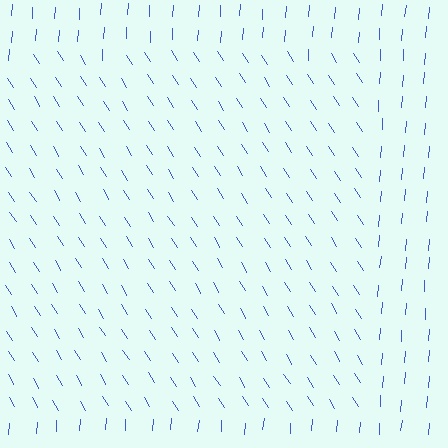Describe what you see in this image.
The image is filled with small blue line segments. A rectangle region in the image has lines oriented differently from the surrounding lines, creating a visible texture boundary.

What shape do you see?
I see a rectangle.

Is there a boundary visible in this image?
Yes, there is a texture boundary formed by a change in line orientation.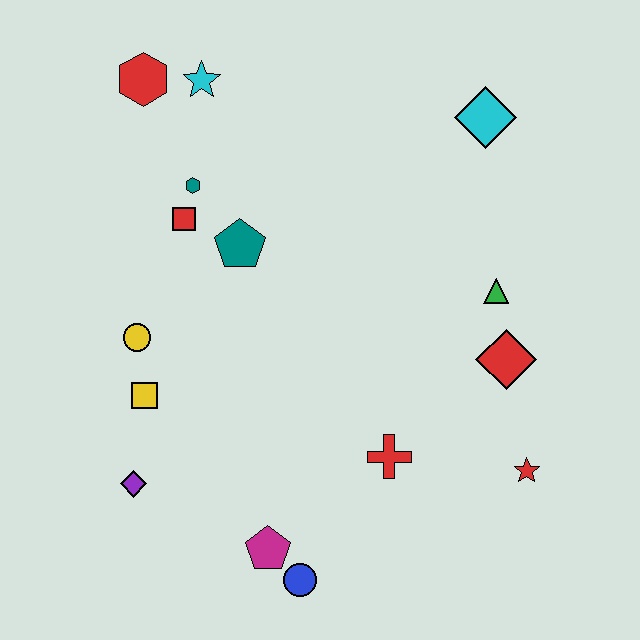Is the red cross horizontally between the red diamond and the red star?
No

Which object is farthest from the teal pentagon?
The red star is farthest from the teal pentagon.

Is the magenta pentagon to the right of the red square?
Yes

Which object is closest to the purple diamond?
The yellow square is closest to the purple diamond.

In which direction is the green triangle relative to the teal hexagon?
The green triangle is to the right of the teal hexagon.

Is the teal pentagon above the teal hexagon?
No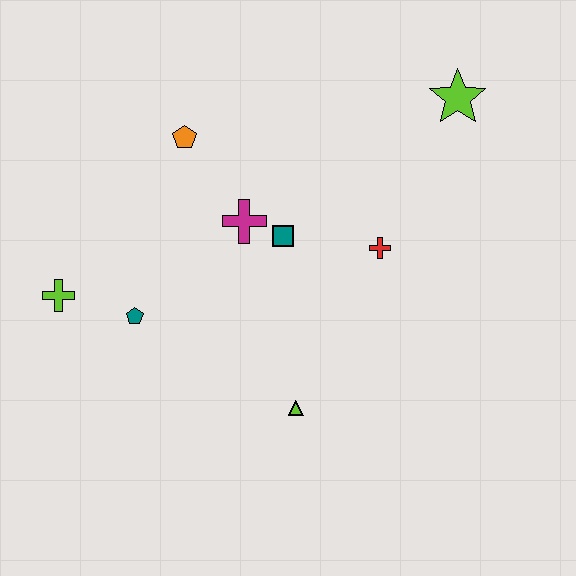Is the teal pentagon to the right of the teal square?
No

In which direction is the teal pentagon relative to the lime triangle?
The teal pentagon is to the left of the lime triangle.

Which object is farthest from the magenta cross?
The lime star is farthest from the magenta cross.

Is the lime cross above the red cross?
No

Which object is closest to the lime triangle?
The teal square is closest to the lime triangle.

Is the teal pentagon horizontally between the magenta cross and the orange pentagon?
No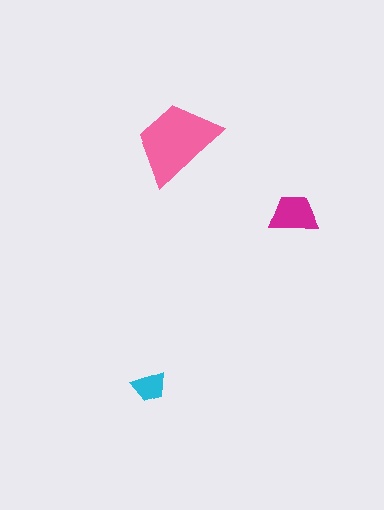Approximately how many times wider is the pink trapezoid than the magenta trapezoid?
About 2 times wider.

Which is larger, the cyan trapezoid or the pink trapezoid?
The pink one.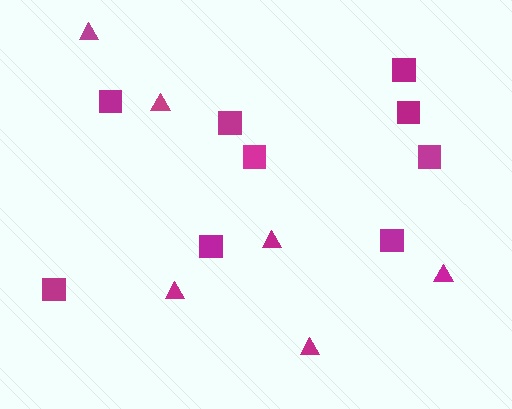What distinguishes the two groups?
There are 2 groups: one group of squares (9) and one group of triangles (6).